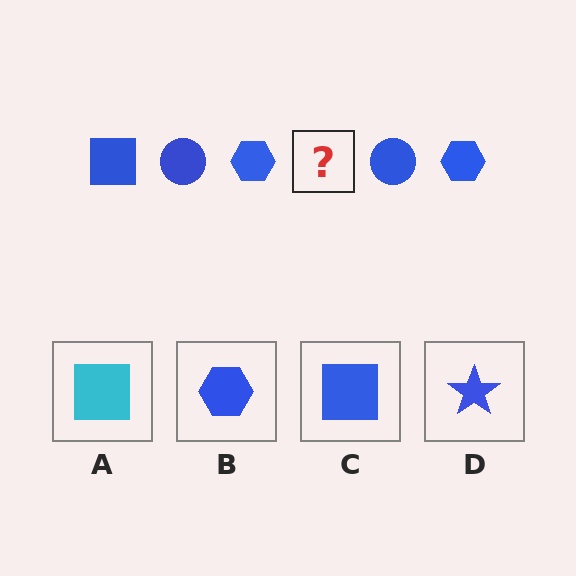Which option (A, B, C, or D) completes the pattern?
C.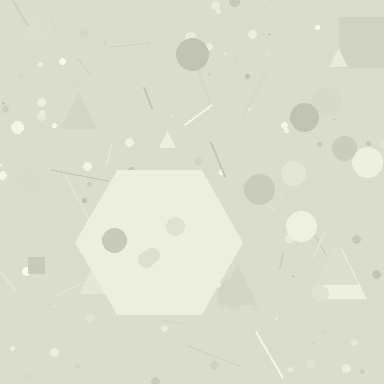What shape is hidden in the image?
A hexagon is hidden in the image.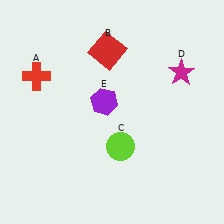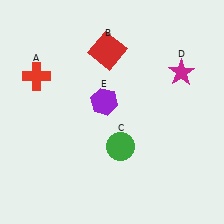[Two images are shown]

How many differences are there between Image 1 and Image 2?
There is 1 difference between the two images.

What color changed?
The circle (C) changed from lime in Image 1 to green in Image 2.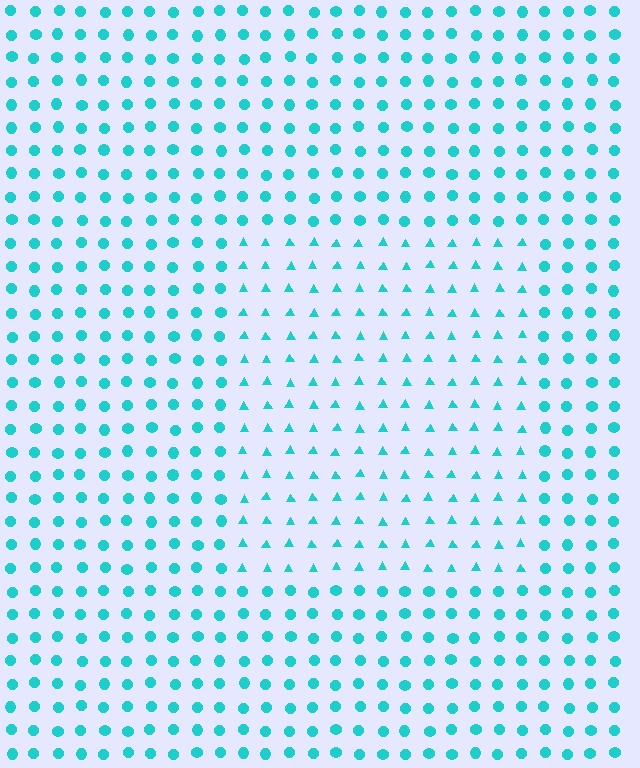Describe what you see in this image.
The image is filled with small cyan elements arranged in a uniform grid. A rectangle-shaped region contains triangles, while the surrounding area contains circles. The boundary is defined purely by the change in element shape.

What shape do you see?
I see a rectangle.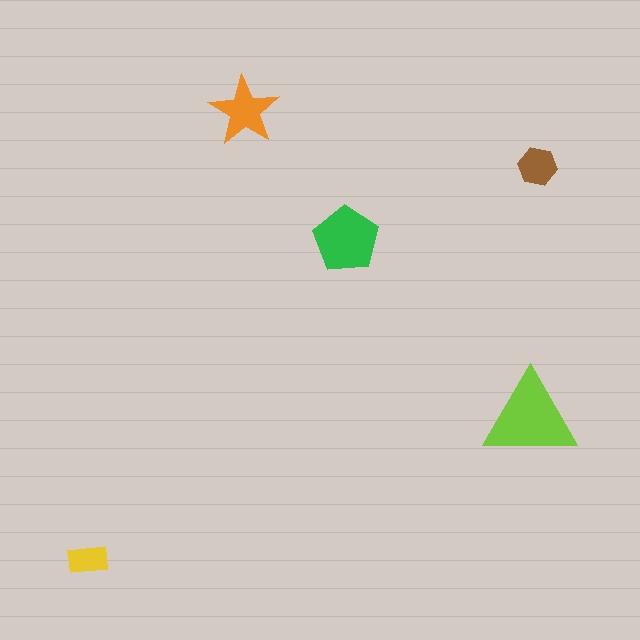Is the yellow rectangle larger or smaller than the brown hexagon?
Smaller.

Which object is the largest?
The lime triangle.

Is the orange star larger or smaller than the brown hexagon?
Larger.